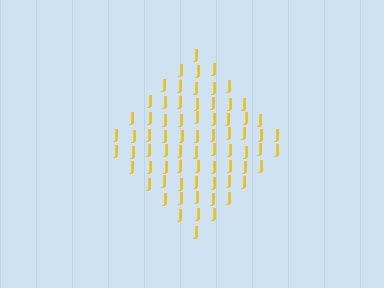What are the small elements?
The small elements are letter J's.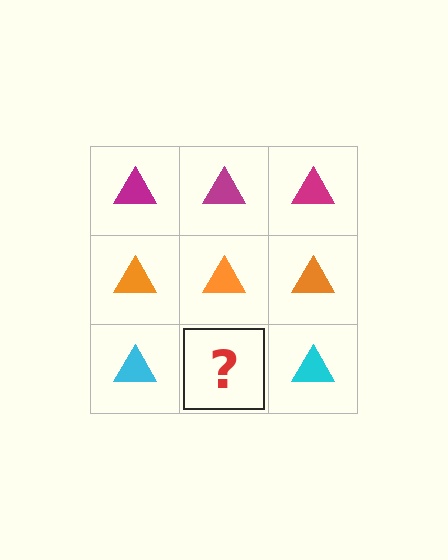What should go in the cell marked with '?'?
The missing cell should contain a cyan triangle.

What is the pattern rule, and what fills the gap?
The rule is that each row has a consistent color. The gap should be filled with a cyan triangle.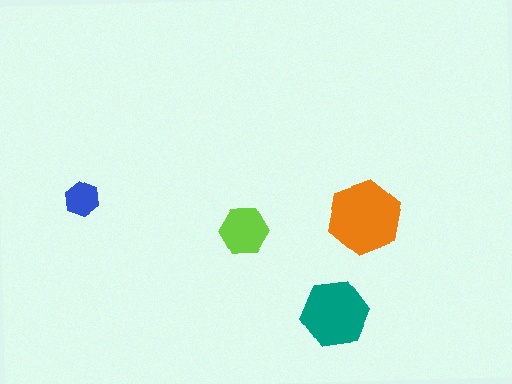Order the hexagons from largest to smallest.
the orange one, the teal one, the lime one, the blue one.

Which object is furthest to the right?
The orange hexagon is rightmost.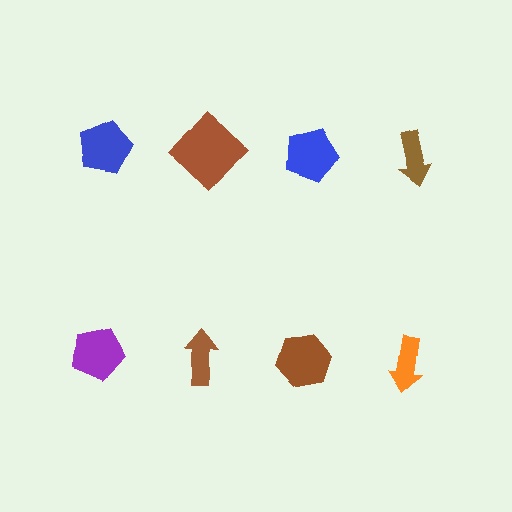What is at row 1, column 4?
A brown arrow.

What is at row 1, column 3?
A blue pentagon.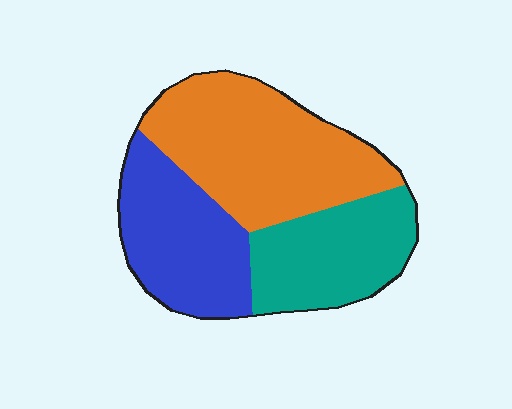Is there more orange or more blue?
Orange.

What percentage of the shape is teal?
Teal takes up about one quarter (1/4) of the shape.